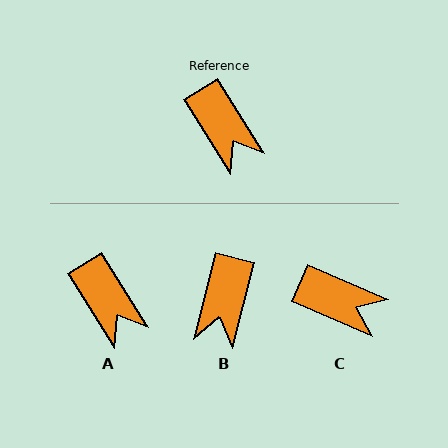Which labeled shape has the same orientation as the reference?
A.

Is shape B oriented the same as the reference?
No, it is off by about 46 degrees.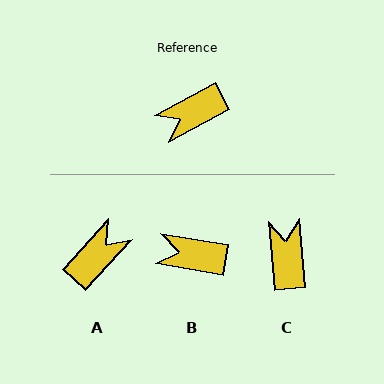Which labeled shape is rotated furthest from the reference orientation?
A, about 160 degrees away.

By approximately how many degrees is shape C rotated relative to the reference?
Approximately 113 degrees clockwise.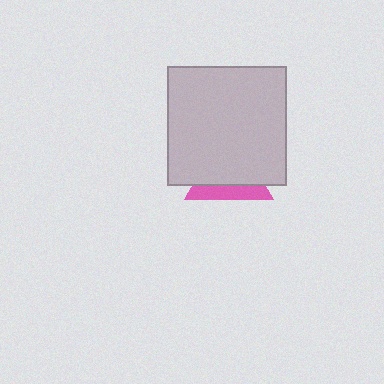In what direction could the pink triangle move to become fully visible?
The pink triangle could move down. That would shift it out from behind the light gray square entirely.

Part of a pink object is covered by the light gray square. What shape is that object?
It is a triangle.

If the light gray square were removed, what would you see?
You would see the complete pink triangle.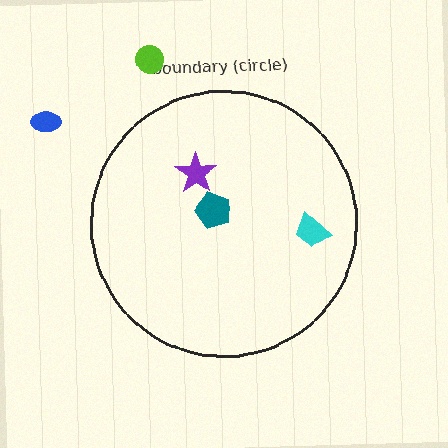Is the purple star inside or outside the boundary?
Inside.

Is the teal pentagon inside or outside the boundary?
Inside.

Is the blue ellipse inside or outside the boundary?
Outside.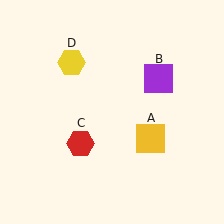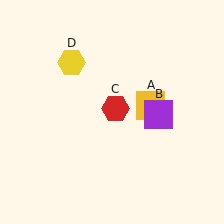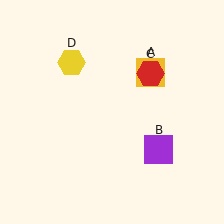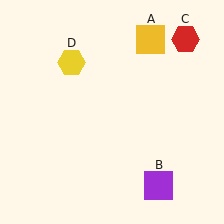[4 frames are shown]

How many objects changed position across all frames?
3 objects changed position: yellow square (object A), purple square (object B), red hexagon (object C).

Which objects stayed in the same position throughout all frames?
Yellow hexagon (object D) remained stationary.